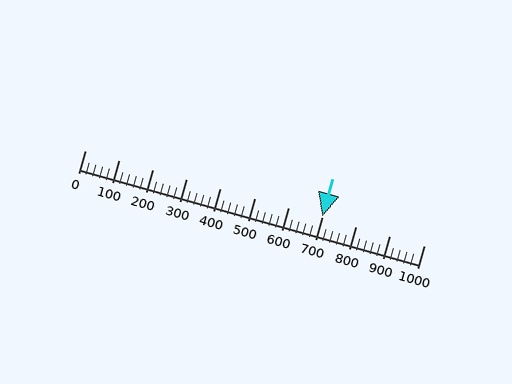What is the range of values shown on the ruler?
The ruler shows values from 0 to 1000.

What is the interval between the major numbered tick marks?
The major tick marks are spaced 100 units apart.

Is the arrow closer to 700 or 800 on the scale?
The arrow is closer to 700.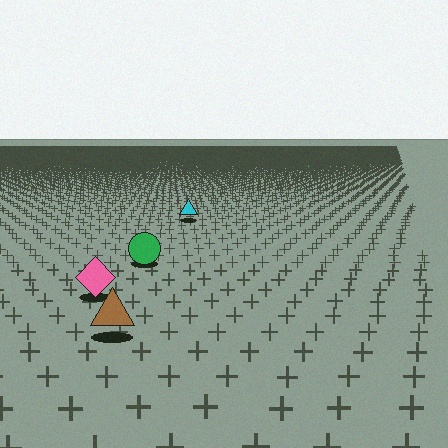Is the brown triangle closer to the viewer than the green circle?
Yes. The brown triangle is closer — you can tell from the texture gradient: the ground texture is coarser near it.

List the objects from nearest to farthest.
From nearest to farthest: the brown triangle, the pink diamond, the green circle, the cyan triangle.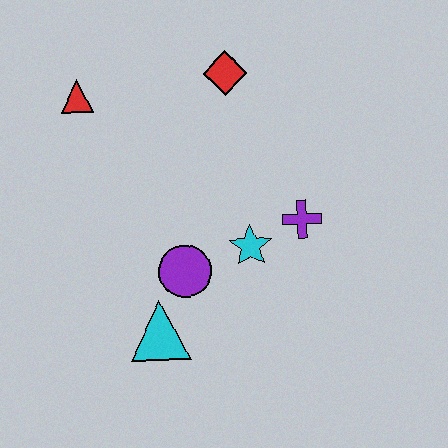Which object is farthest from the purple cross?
The red triangle is farthest from the purple cross.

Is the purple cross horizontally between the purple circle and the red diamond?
No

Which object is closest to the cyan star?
The purple cross is closest to the cyan star.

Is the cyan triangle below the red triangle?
Yes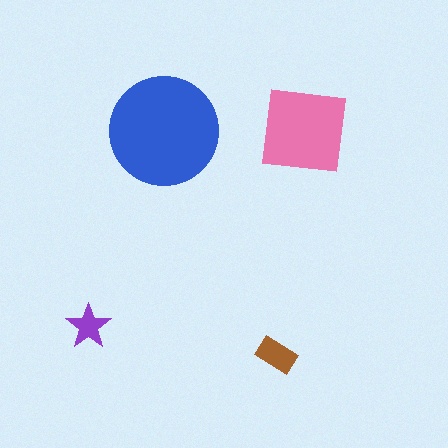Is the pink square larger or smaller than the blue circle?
Smaller.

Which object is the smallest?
The purple star.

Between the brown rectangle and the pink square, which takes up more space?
The pink square.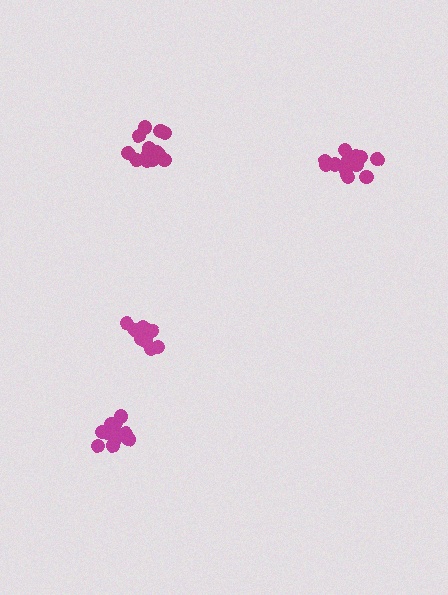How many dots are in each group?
Group 1: 15 dots, Group 2: 14 dots, Group 3: 13 dots, Group 4: 14 dots (56 total).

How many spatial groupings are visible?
There are 4 spatial groupings.